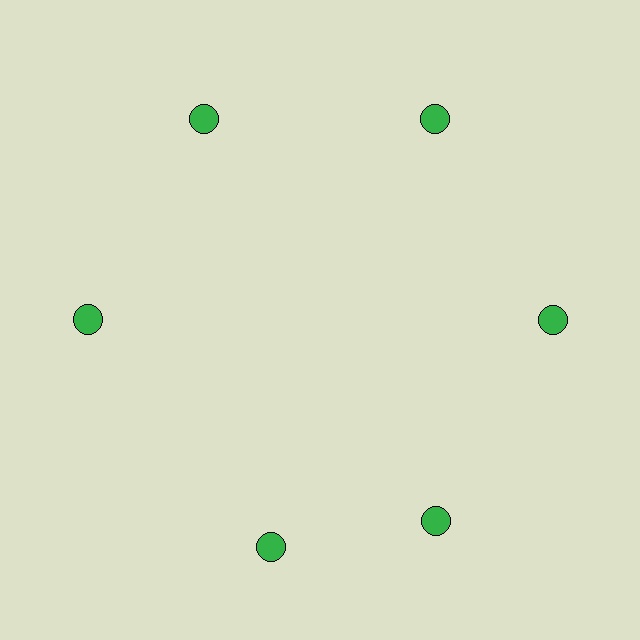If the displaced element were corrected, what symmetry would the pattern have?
It would have 6-fold rotational symmetry — the pattern would map onto itself every 60 degrees.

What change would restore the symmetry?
The symmetry would be restored by rotating it back into even spacing with its neighbors so that all 6 circles sit at equal angles and equal distance from the center.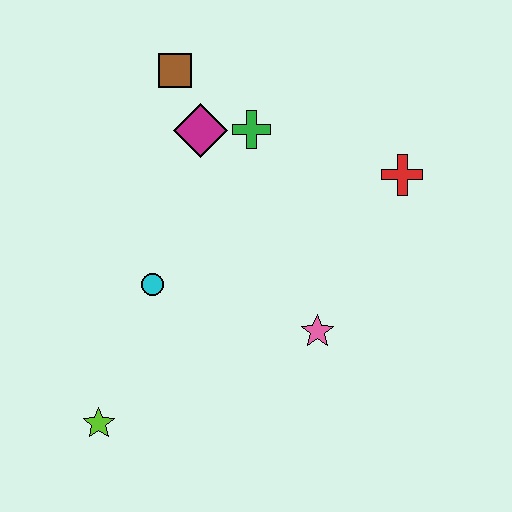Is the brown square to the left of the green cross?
Yes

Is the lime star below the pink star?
Yes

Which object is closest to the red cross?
The green cross is closest to the red cross.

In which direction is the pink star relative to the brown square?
The pink star is below the brown square.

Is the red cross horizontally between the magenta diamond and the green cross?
No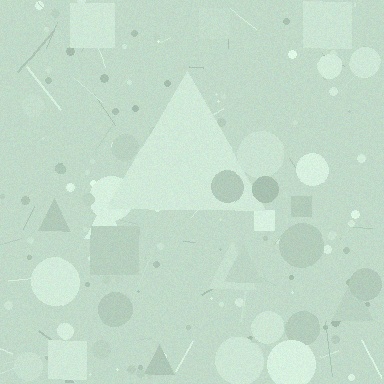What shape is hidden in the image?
A triangle is hidden in the image.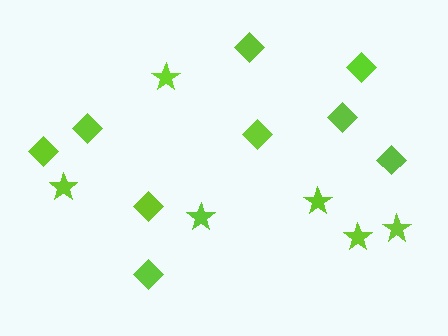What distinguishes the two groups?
There are 2 groups: one group of stars (6) and one group of diamonds (9).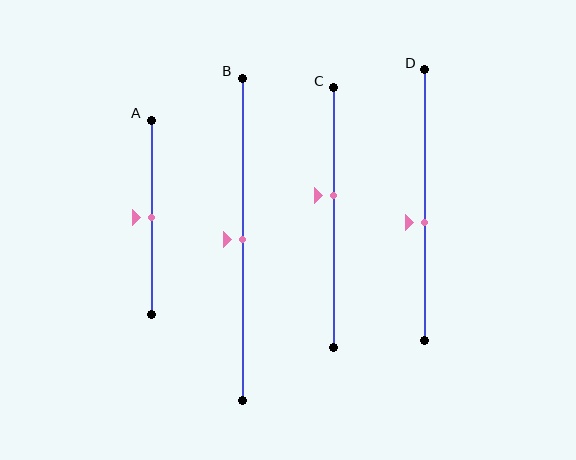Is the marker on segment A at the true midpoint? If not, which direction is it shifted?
Yes, the marker on segment A is at the true midpoint.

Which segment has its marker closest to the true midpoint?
Segment A has its marker closest to the true midpoint.